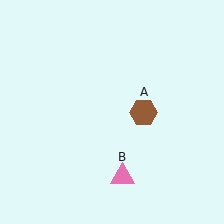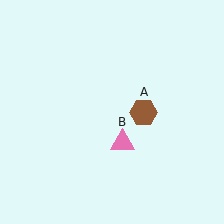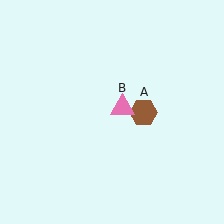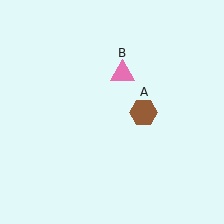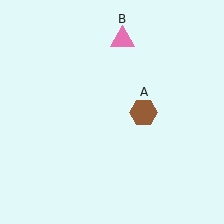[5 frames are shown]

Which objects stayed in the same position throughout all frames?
Brown hexagon (object A) remained stationary.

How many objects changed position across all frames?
1 object changed position: pink triangle (object B).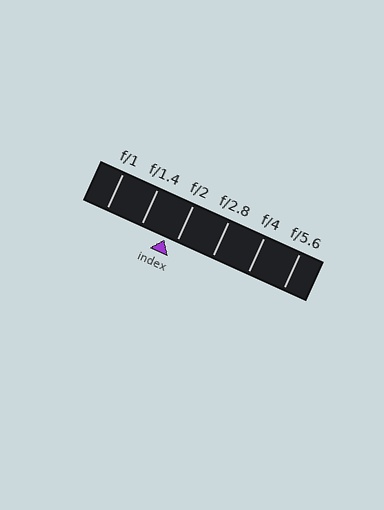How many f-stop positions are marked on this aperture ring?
There are 6 f-stop positions marked.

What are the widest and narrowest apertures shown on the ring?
The widest aperture shown is f/1 and the narrowest is f/5.6.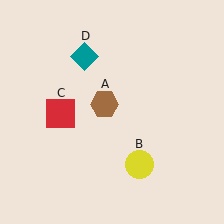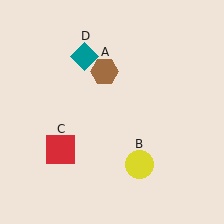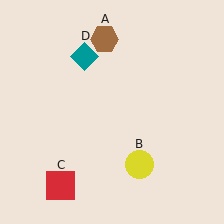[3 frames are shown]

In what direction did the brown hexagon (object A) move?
The brown hexagon (object A) moved up.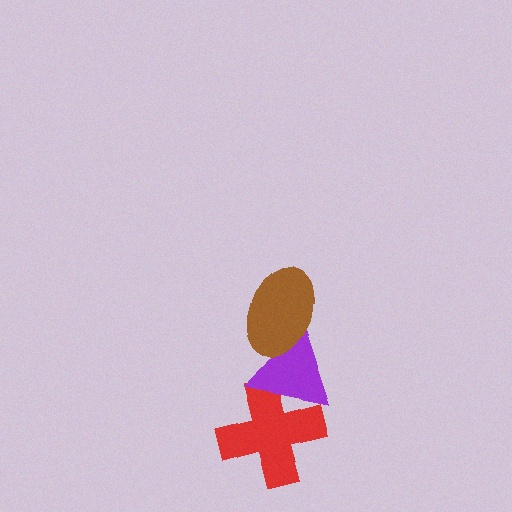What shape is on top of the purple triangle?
The brown ellipse is on top of the purple triangle.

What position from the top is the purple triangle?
The purple triangle is 2nd from the top.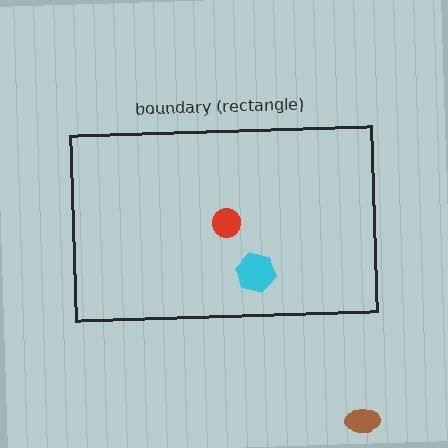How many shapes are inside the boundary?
2 inside, 1 outside.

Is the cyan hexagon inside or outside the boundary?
Inside.